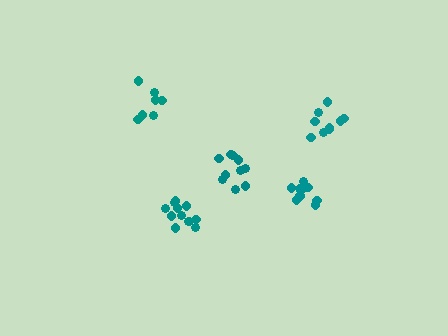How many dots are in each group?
Group 1: 10 dots, Group 2: 12 dots, Group 3: 9 dots, Group 4: 9 dots, Group 5: 7 dots (47 total).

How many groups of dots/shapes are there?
There are 5 groups.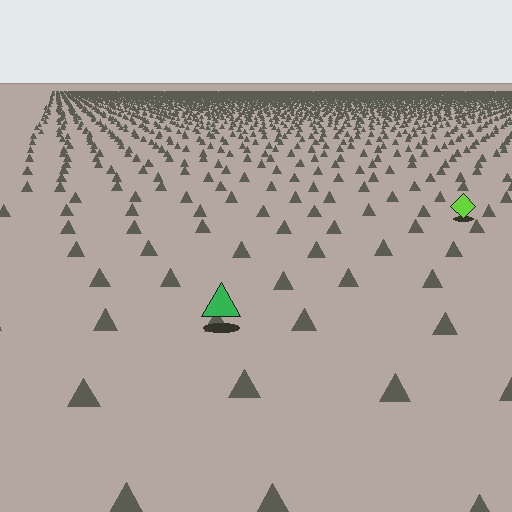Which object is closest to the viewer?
The green triangle is closest. The texture marks near it are larger and more spread out.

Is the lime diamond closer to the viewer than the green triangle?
No. The green triangle is closer — you can tell from the texture gradient: the ground texture is coarser near it.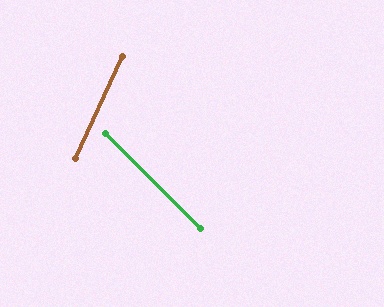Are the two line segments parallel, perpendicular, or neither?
Neither parallel nor perpendicular — they differ by about 70°.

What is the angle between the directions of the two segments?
Approximately 70 degrees.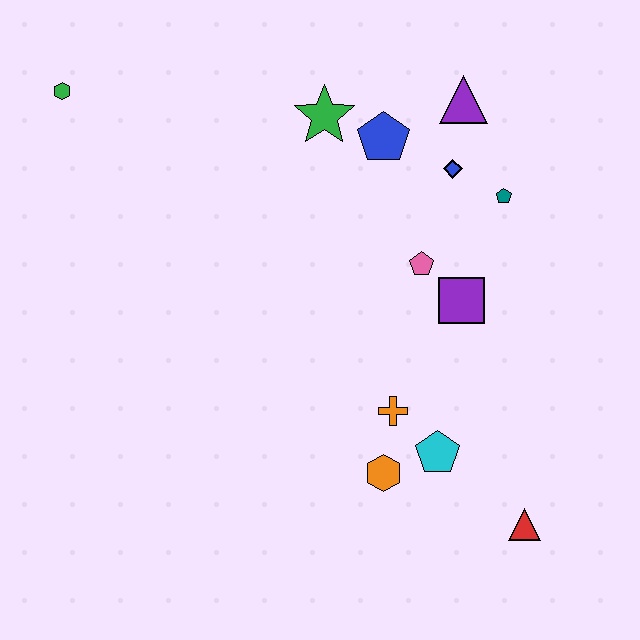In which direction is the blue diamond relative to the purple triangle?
The blue diamond is below the purple triangle.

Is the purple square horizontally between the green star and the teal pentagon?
Yes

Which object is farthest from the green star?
The red triangle is farthest from the green star.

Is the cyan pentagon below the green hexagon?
Yes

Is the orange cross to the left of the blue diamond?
Yes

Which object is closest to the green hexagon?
The green star is closest to the green hexagon.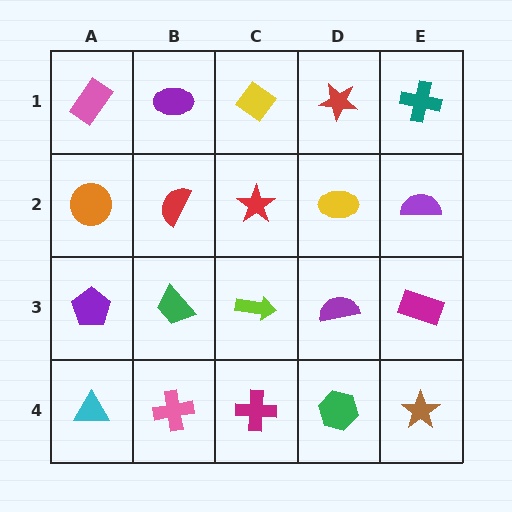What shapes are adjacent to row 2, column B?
A purple ellipse (row 1, column B), a green trapezoid (row 3, column B), an orange circle (row 2, column A), a red star (row 2, column C).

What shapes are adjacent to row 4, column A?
A purple pentagon (row 3, column A), a pink cross (row 4, column B).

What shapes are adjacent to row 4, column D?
A purple semicircle (row 3, column D), a magenta cross (row 4, column C), a brown star (row 4, column E).